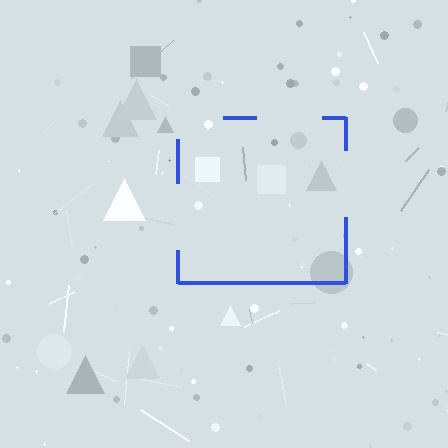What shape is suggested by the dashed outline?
The dashed outline suggests a square.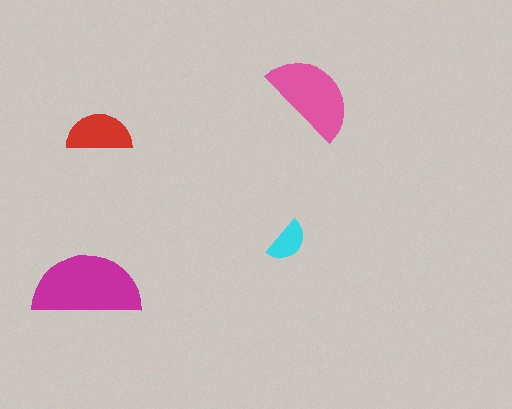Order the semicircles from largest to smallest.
the magenta one, the pink one, the red one, the cyan one.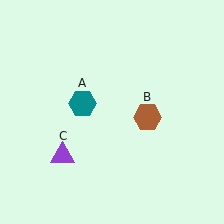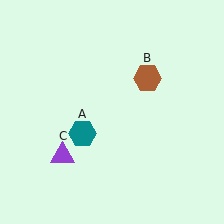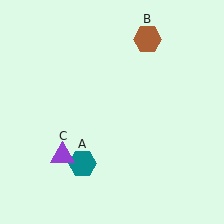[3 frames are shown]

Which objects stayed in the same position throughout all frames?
Purple triangle (object C) remained stationary.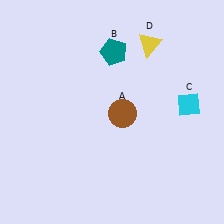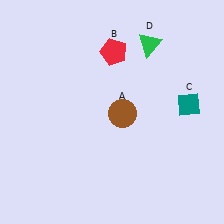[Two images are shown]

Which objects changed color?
B changed from teal to red. C changed from cyan to teal. D changed from yellow to green.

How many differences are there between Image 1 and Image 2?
There are 3 differences between the two images.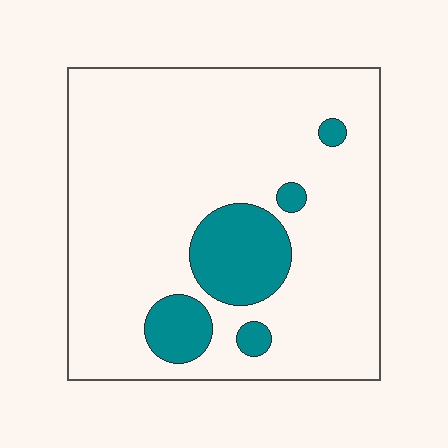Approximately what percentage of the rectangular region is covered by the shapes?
Approximately 15%.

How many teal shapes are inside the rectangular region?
5.